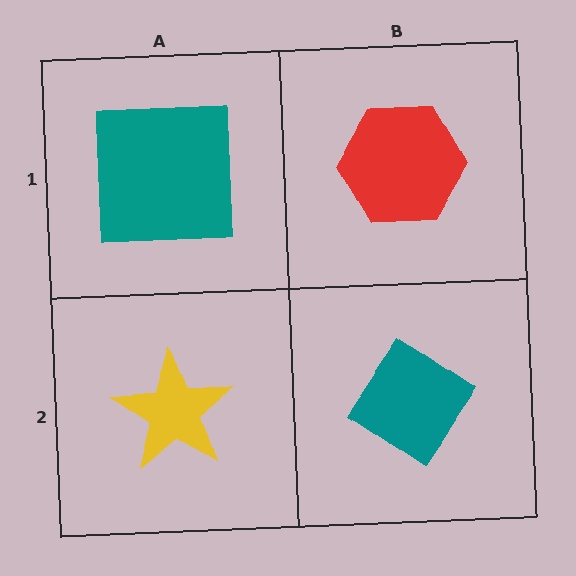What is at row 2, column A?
A yellow star.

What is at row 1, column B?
A red hexagon.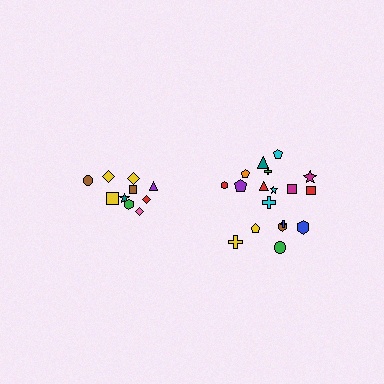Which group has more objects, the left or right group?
The right group.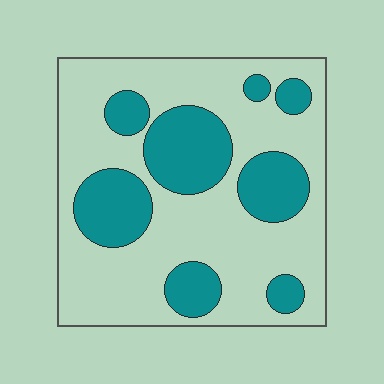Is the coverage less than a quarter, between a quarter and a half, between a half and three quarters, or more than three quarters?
Between a quarter and a half.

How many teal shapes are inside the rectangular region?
8.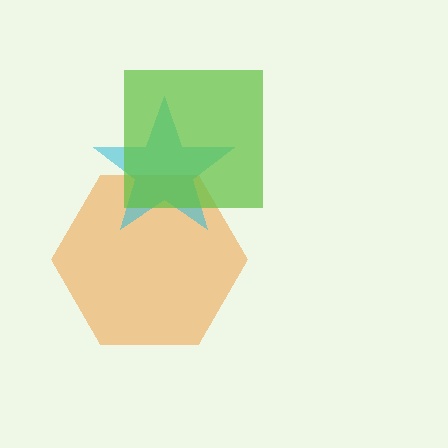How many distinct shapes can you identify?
There are 3 distinct shapes: an orange hexagon, a cyan star, a lime square.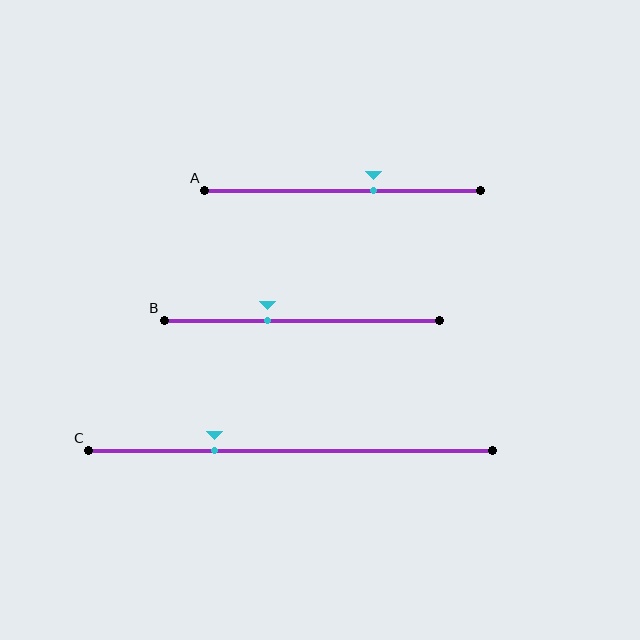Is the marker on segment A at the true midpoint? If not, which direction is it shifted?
No, the marker on segment A is shifted to the right by about 11% of the segment length.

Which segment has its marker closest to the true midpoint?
Segment A has its marker closest to the true midpoint.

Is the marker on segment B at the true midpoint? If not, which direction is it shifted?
No, the marker on segment B is shifted to the left by about 12% of the segment length.